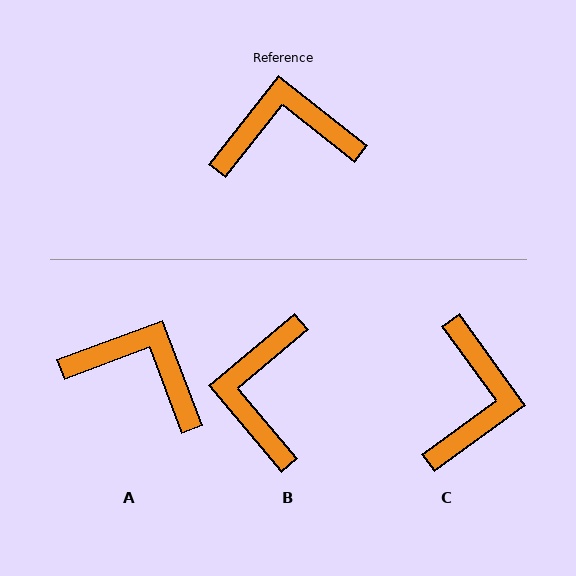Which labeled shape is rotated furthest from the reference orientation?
C, about 106 degrees away.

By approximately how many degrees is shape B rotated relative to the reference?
Approximately 78 degrees counter-clockwise.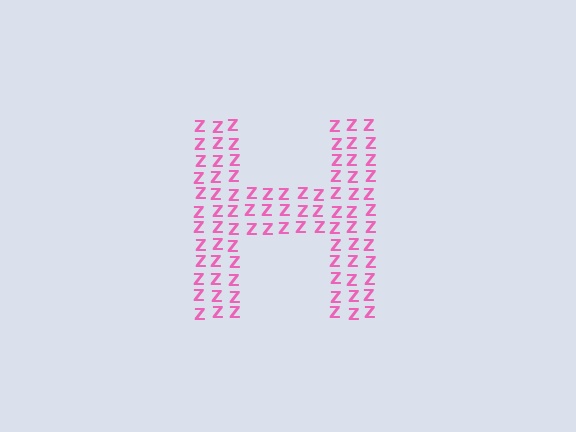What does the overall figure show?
The overall figure shows the letter H.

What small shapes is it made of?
It is made of small letter Z's.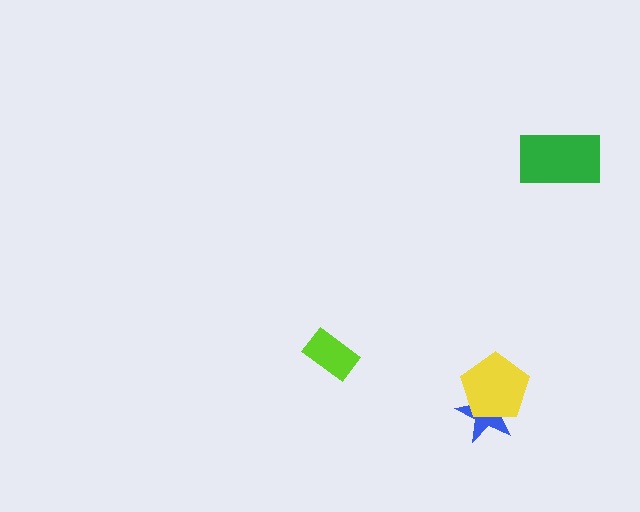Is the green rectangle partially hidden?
No, no other shape covers it.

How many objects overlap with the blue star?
1 object overlaps with the blue star.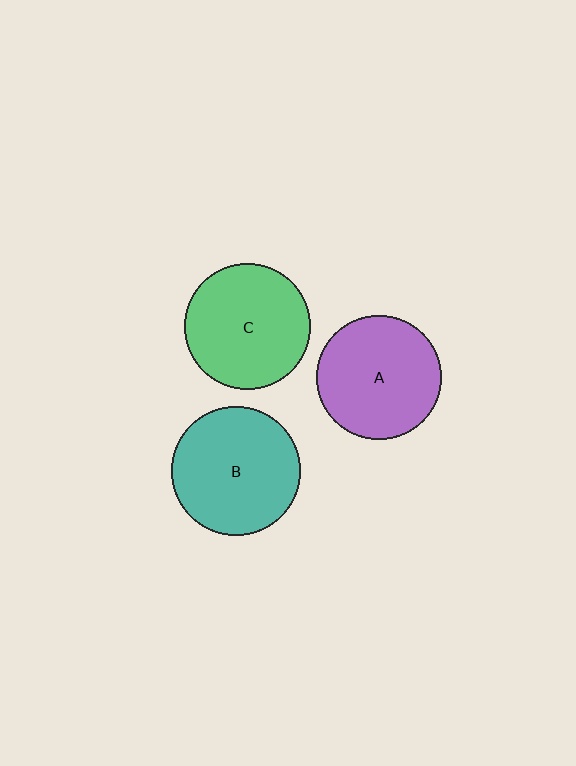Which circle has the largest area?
Circle B (teal).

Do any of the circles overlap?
No, none of the circles overlap.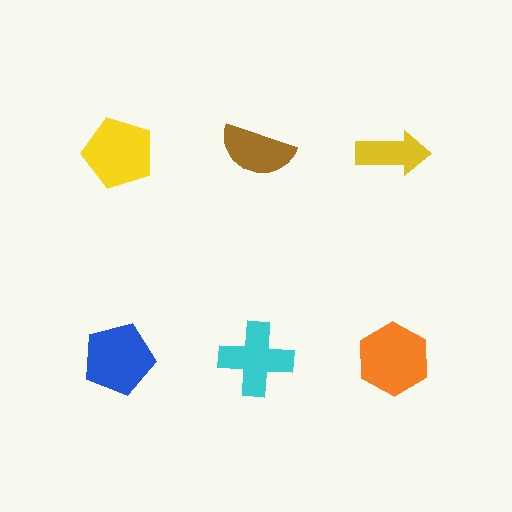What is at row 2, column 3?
An orange hexagon.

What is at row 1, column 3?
A yellow arrow.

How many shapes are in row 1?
3 shapes.